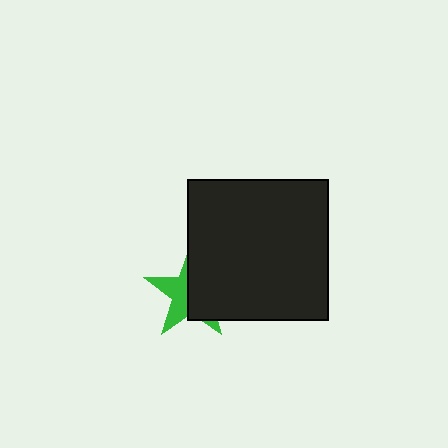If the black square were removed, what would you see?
You would see the complete green star.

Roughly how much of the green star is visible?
A small part of it is visible (roughly 44%).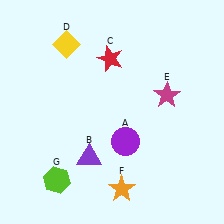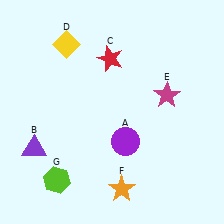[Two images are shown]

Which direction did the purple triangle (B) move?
The purple triangle (B) moved left.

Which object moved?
The purple triangle (B) moved left.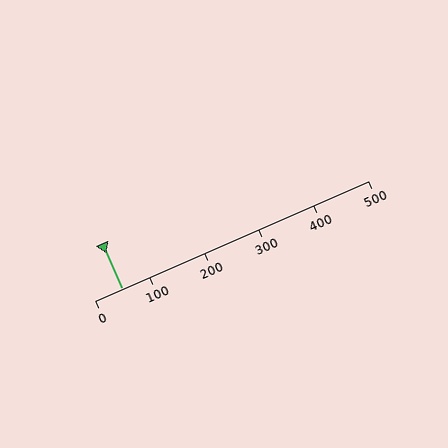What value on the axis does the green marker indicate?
The marker indicates approximately 50.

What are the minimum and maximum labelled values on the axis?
The axis runs from 0 to 500.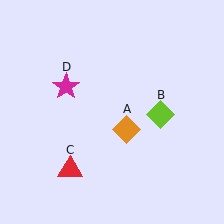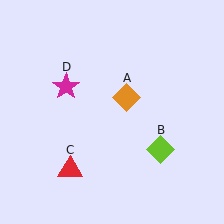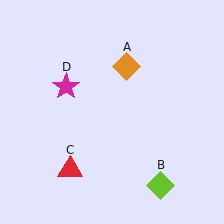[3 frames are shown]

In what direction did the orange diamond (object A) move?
The orange diamond (object A) moved up.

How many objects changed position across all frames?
2 objects changed position: orange diamond (object A), lime diamond (object B).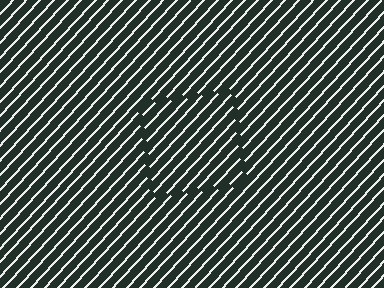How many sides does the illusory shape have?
4 sides — the line-ends trace a square.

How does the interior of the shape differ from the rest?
The interior of the shape contains the same grating, shifted by half a period — the contour is defined by the phase discontinuity where line-ends from the inner and outer gratings abut.